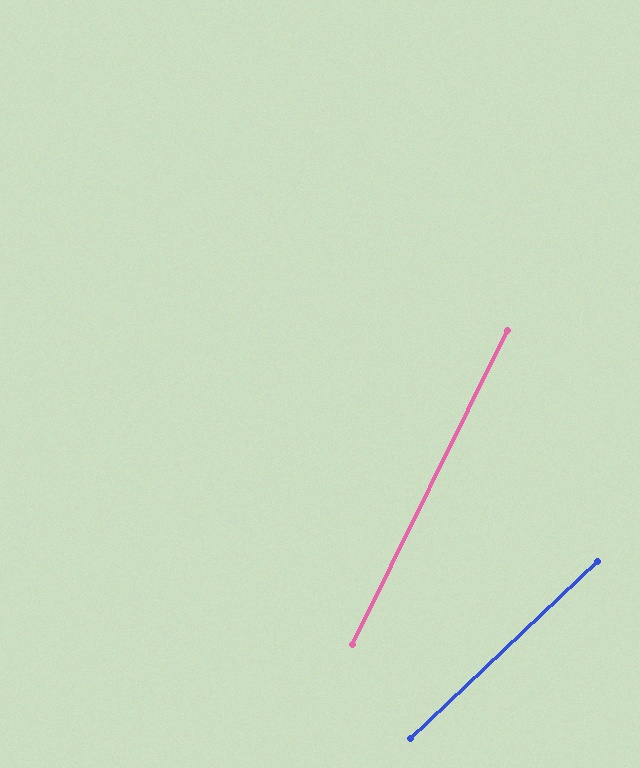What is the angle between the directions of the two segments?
Approximately 20 degrees.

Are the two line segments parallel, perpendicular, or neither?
Neither parallel nor perpendicular — they differ by about 20°.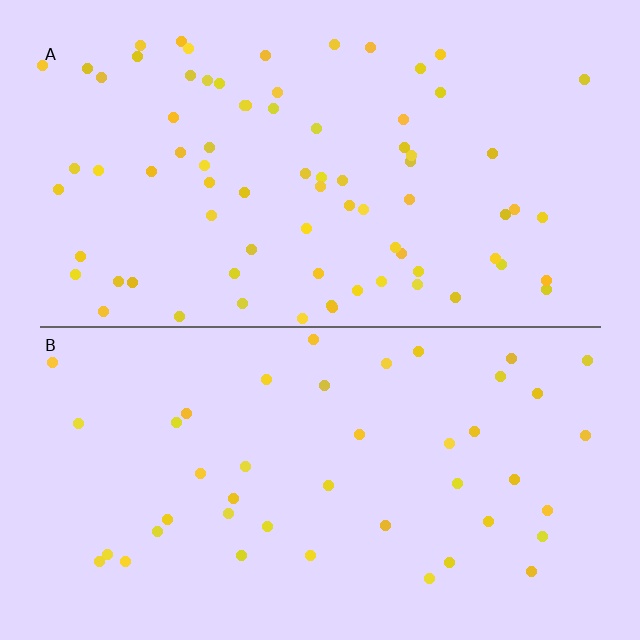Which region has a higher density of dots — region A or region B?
A (the top).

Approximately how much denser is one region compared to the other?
Approximately 1.8× — region A over region B.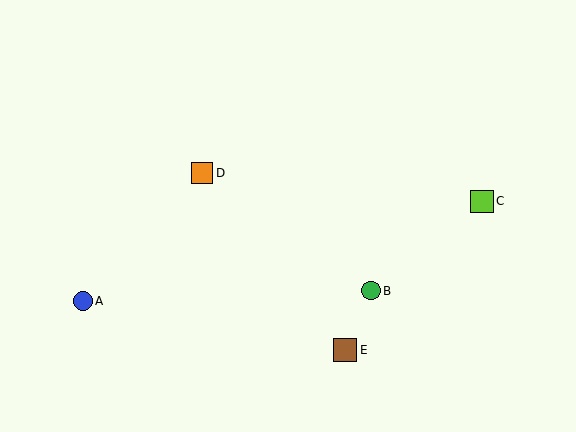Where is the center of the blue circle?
The center of the blue circle is at (83, 301).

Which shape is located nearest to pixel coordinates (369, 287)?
The green circle (labeled B) at (371, 291) is nearest to that location.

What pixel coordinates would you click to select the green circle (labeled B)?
Click at (371, 291) to select the green circle B.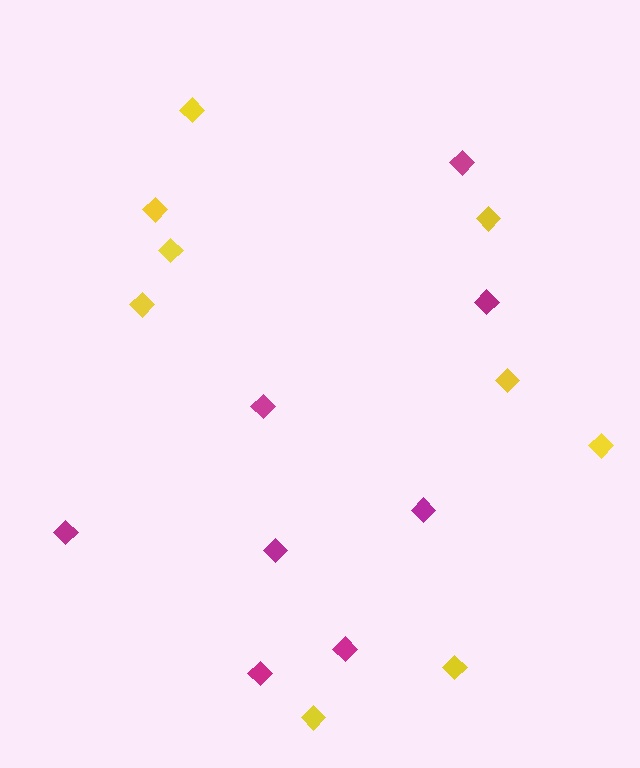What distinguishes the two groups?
There are 2 groups: one group of magenta diamonds (8) and one group of yellow diamonds (9).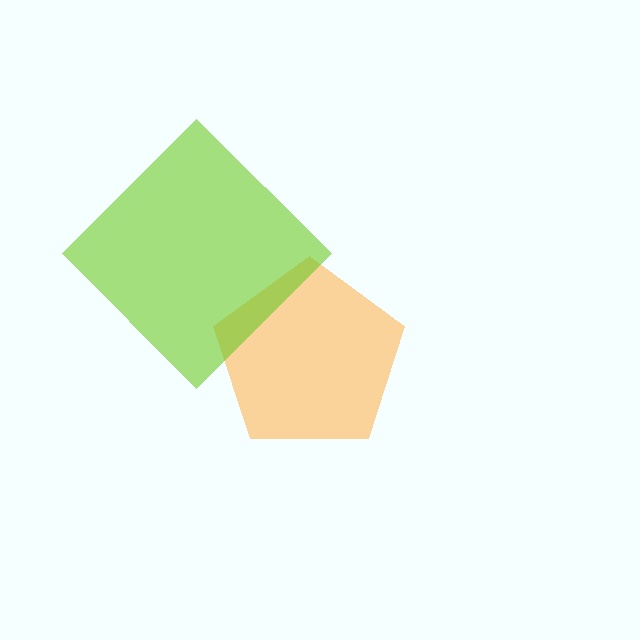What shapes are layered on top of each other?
The layered shapes are: an orange pentagon, a lime diamond.